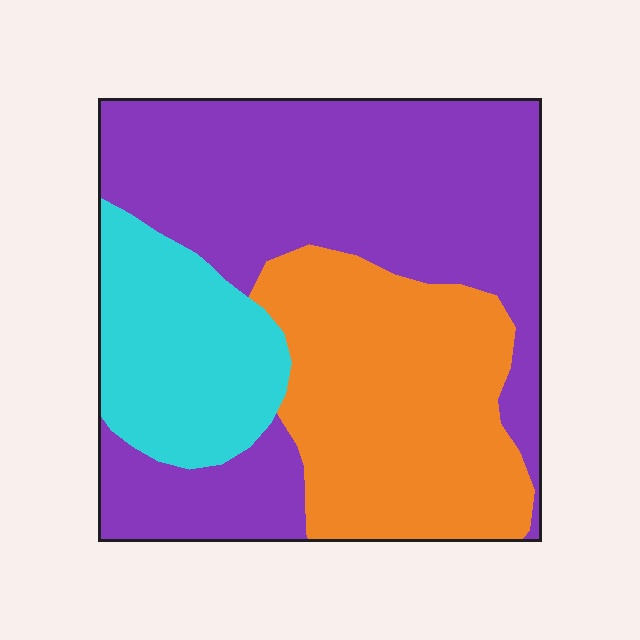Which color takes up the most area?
Purple, at roughly 50%.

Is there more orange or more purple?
Purple.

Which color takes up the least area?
Cyan, at roughly 20%.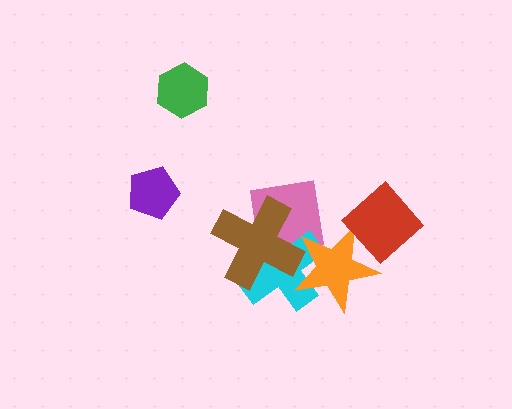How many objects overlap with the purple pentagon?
0 objects overlap with the purple pentagon.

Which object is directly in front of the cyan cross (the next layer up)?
The orange star is directly in front of the cyan cross.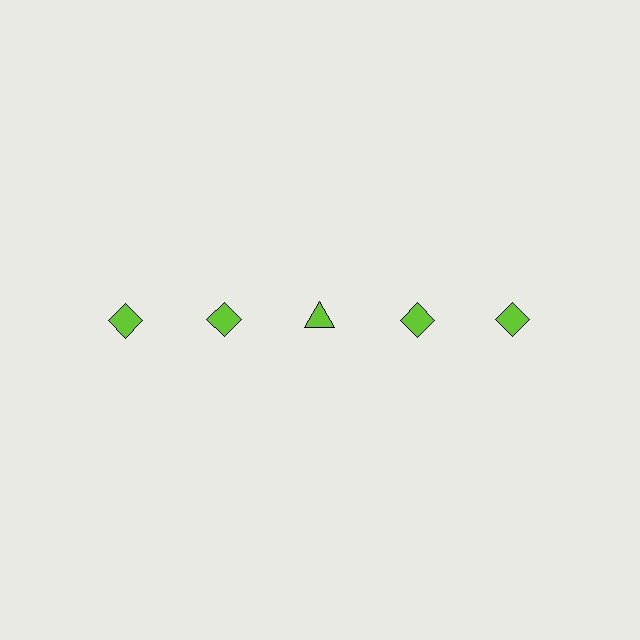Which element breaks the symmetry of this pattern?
The lime triangle in the top row, center column breaks the symmetry. All other shapes are lime diamonds.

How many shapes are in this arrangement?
There are 5 shapes arranged in a grid pattern.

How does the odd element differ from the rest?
It has a different shape: triangle instead of diamond.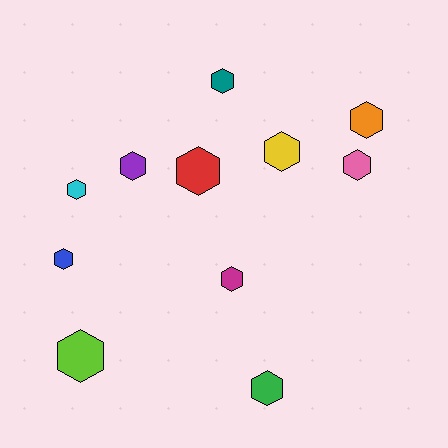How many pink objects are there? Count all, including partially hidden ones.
There is 1 pink object.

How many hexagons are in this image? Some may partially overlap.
There are 11 hexagons.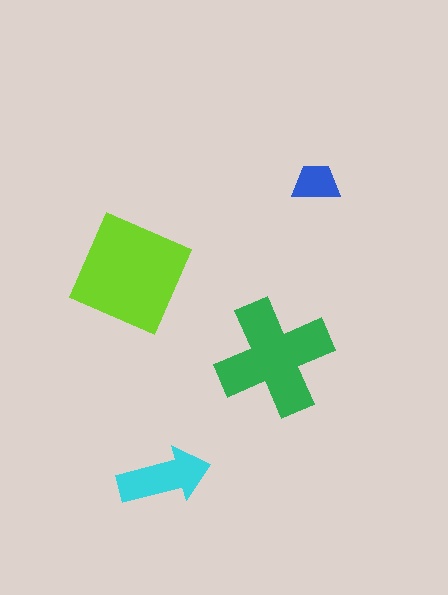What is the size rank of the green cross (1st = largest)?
2nd.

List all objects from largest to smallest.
The lime square, the green cross, the cyan arrow, the blue trapezoid.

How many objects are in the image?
There are 4 objects in the image.